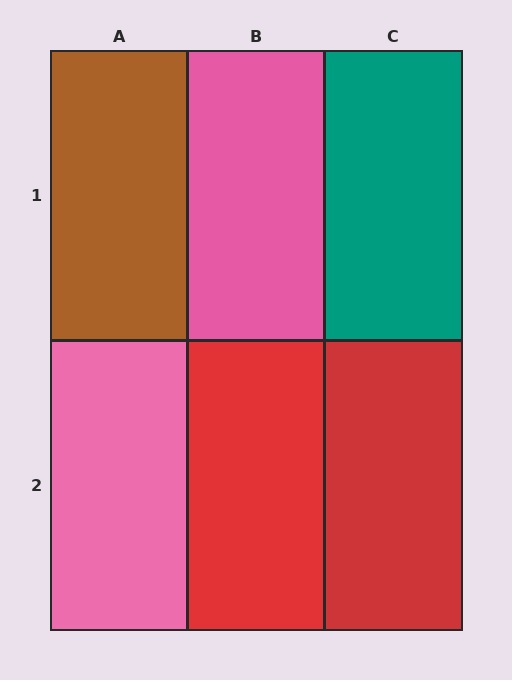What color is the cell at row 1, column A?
Brown.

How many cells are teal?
1 cell is teal.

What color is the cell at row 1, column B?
Pink.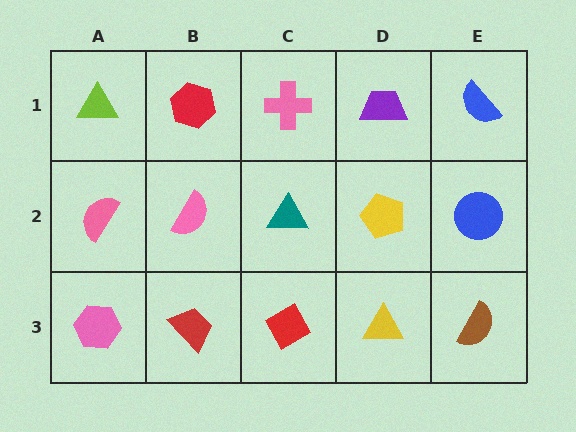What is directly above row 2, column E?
A blue semicircle.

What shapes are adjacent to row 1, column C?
A teal triangle (row 2, column C), a red hexagon (row 1, column B), a purple trapezoid (row 1, column D).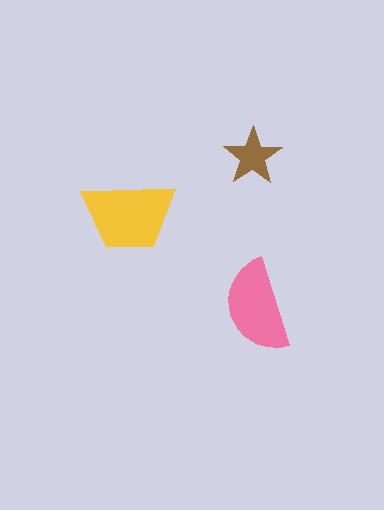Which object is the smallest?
The brown star.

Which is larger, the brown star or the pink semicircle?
The pink semicircle.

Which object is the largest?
The yellow trapezoid.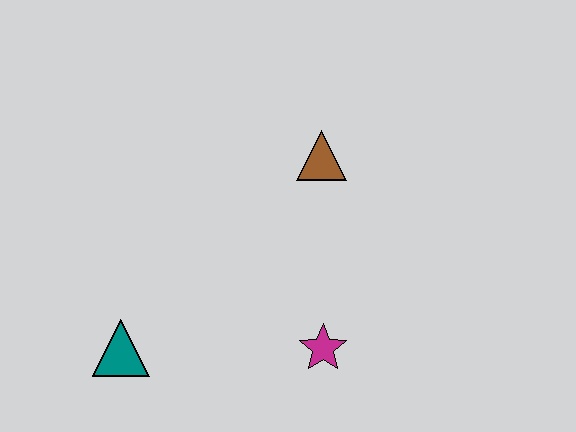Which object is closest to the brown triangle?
The magenta star is closest to the brown triangle.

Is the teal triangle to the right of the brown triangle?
No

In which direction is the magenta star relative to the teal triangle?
The magenta star is to the right of the teal triangle.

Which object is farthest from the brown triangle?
The teal triangle is farthest from the brown triangle.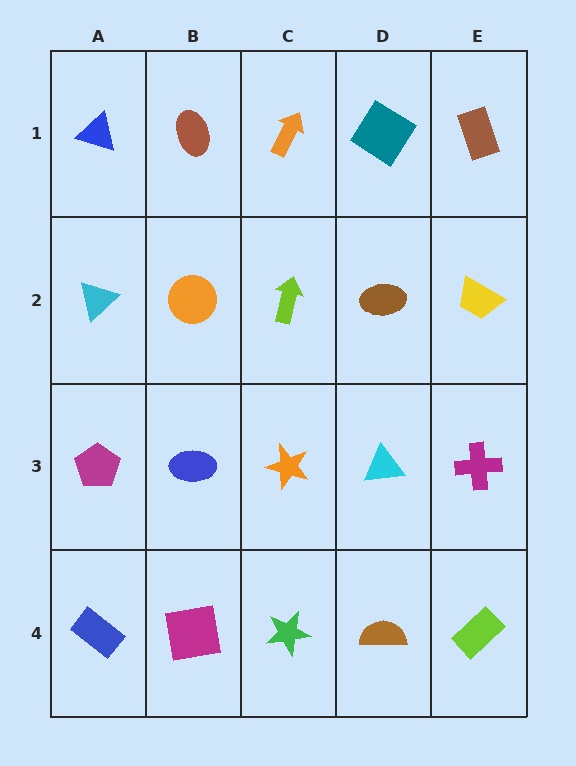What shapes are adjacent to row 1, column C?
A lime arrow (row 2, column C), a brown ellipse (row 1, column B), a teal diamond (row 1, column D).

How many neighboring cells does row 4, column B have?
3.